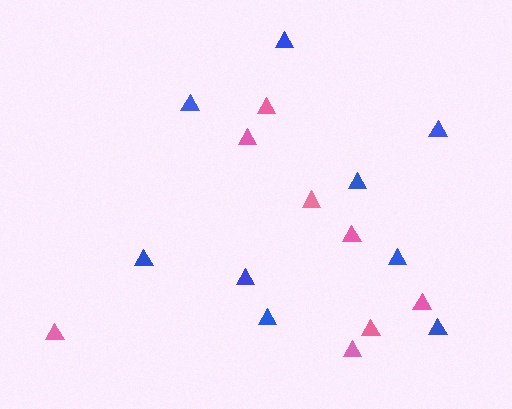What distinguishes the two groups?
There are 2 groups: one group of blue triangles (9) and one group of pink triangles (8).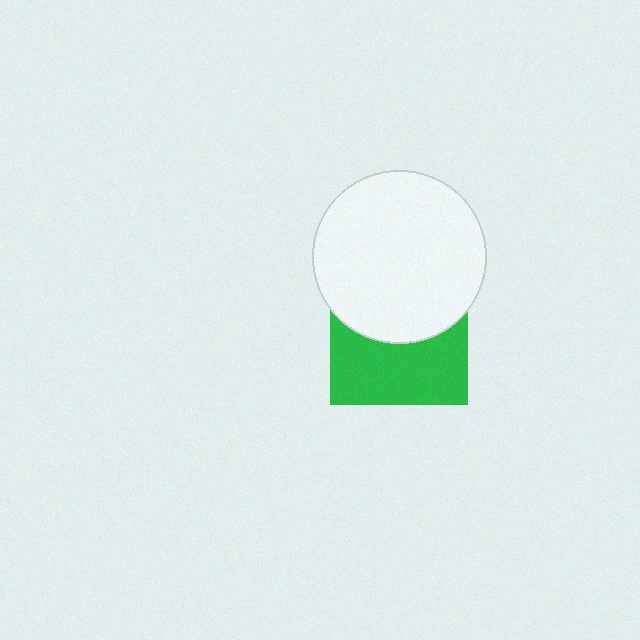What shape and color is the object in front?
The object in front is a white circle.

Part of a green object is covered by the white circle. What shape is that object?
It is a square.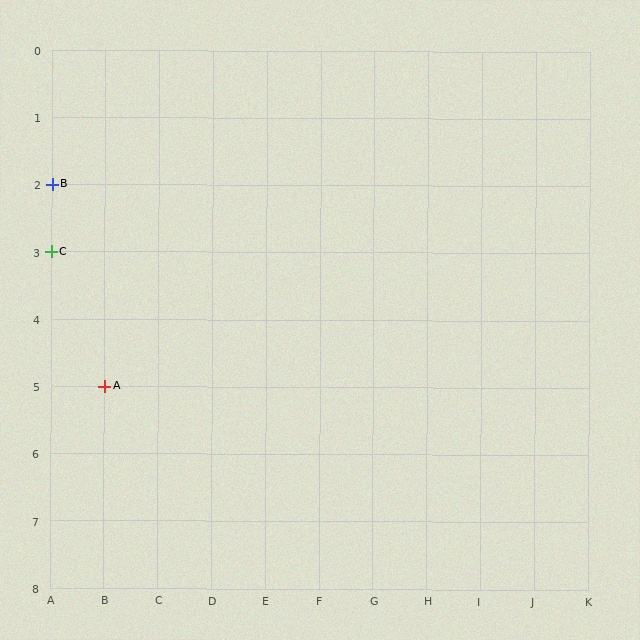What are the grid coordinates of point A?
Point A is at grid coordinates (B, 5).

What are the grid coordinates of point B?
Point B is at grid coordinates (A, 2).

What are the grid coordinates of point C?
Point C is at grid coordinates (A, 3).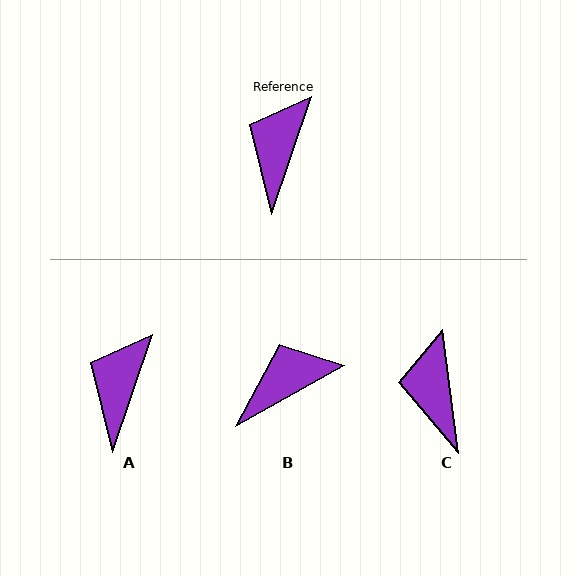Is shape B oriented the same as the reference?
No, it is off by about 42 degrees.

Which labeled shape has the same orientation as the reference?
A.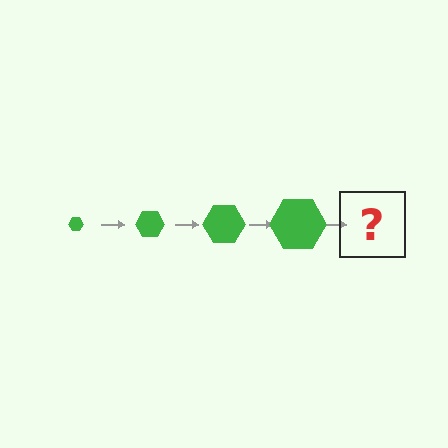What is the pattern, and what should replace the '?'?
The pattern is that the hexagon gets progressively larger each step. The '?' should be a green hexagon, larger than the previous one.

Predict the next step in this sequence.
The next step is a green hexagon, larger than the previous one.